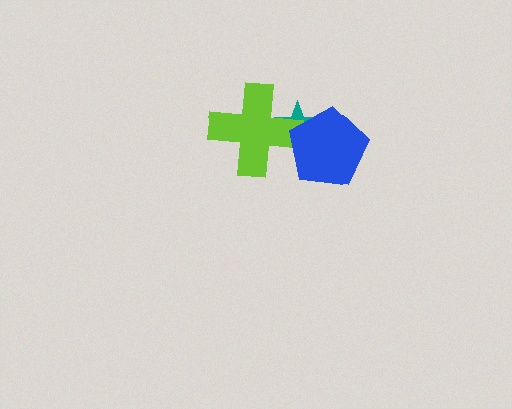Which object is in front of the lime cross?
The blue pentagon is in front of the lime cross.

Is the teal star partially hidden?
Yes, it is partially covered by another shape.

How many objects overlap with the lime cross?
2 objects overlap with the lime cross.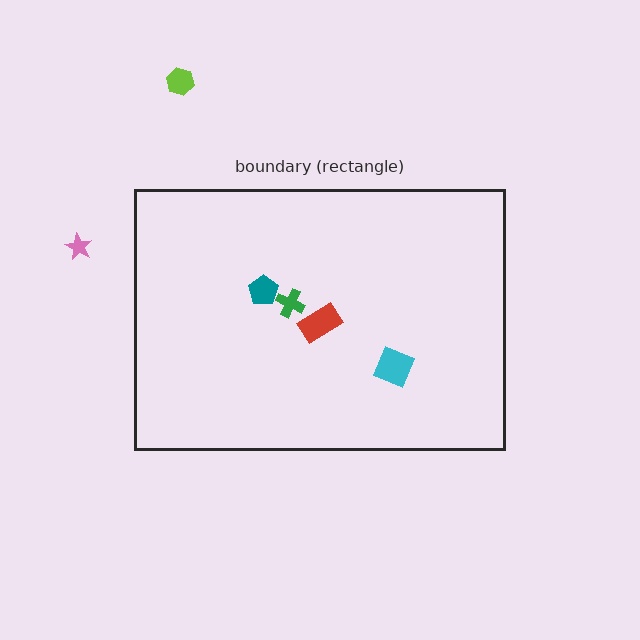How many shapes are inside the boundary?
4 inside, 2 outside.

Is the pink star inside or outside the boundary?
Outside.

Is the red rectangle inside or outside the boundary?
Inside.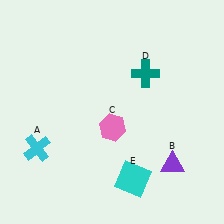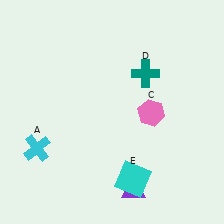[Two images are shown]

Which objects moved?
The objects that moved are: the purple triangle (B), the pink hexagon (C).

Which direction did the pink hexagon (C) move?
The pink hexagon (C) moved right.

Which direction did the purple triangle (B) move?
The purple triangle (B) moved left.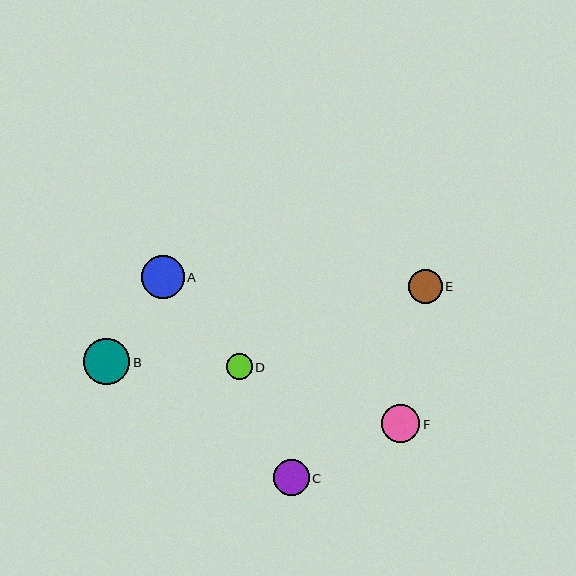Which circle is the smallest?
Circle D is the smallest with a size of approximately 26 pixels.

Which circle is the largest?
Circle B is the largest with a size of approximately 46 pixels.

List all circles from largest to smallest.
From largest to smallest: B, A, F, C, E, D.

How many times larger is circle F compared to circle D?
Circle F is approximately 1.5 times the size of circle D.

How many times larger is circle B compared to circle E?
Circle B is approximately 1.4 times the size of circle E.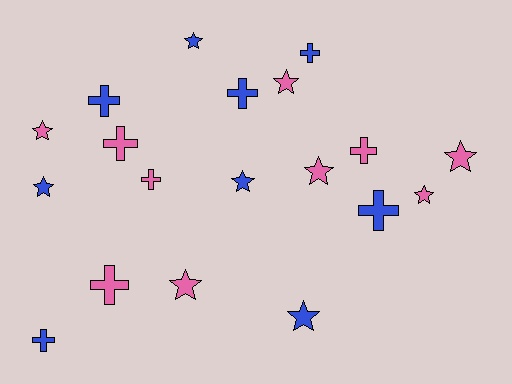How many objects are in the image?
There are 19 objects.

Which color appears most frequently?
Pink, with 10 objects.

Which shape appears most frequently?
Star, with 10 objects.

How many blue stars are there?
There are 4 blue stars.